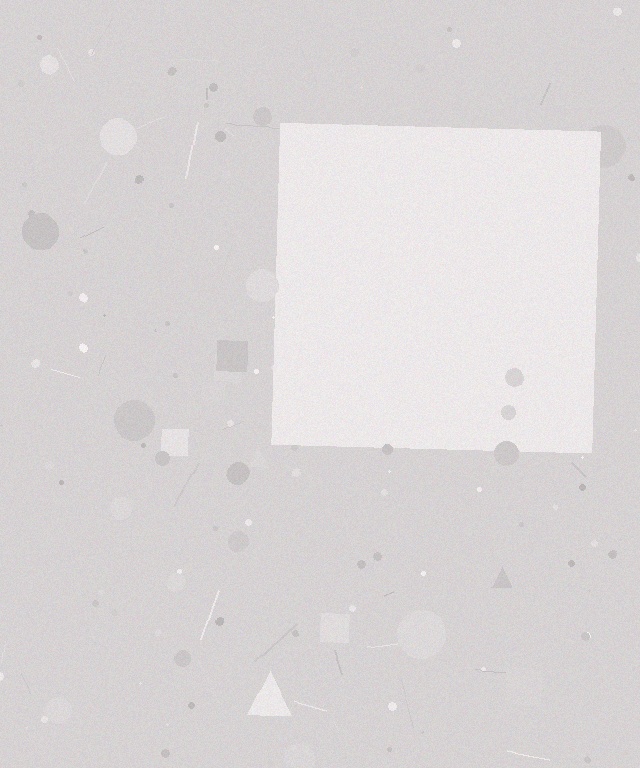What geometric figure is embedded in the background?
A square is embedded in the background.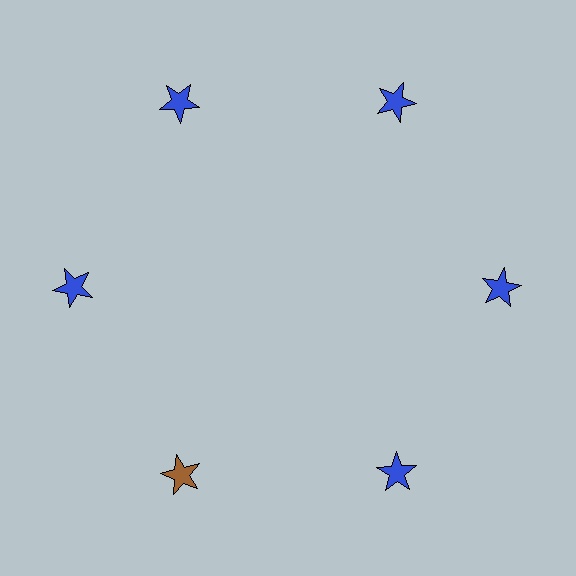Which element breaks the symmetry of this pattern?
The brown star at roughly the 7 o'clock position breaks the symmetry. All other shapes are blue stars.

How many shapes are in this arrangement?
There are 6 shapes arranged in a ring pattern.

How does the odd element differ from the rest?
It has a different color: brown instead of blue.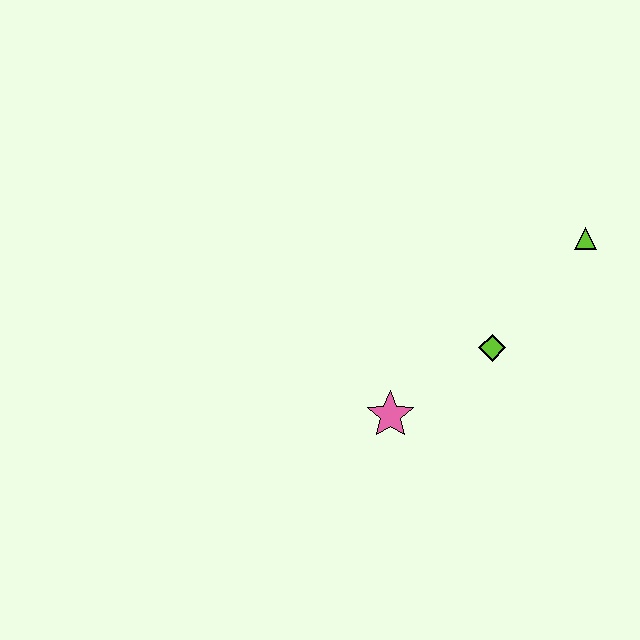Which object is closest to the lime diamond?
The pink star is closest to the lime diamond.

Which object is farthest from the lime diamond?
The lime triangle is farthest from the lime diamond.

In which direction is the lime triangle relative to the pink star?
The lime triangle is to the right of the pink star.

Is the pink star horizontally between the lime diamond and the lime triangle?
No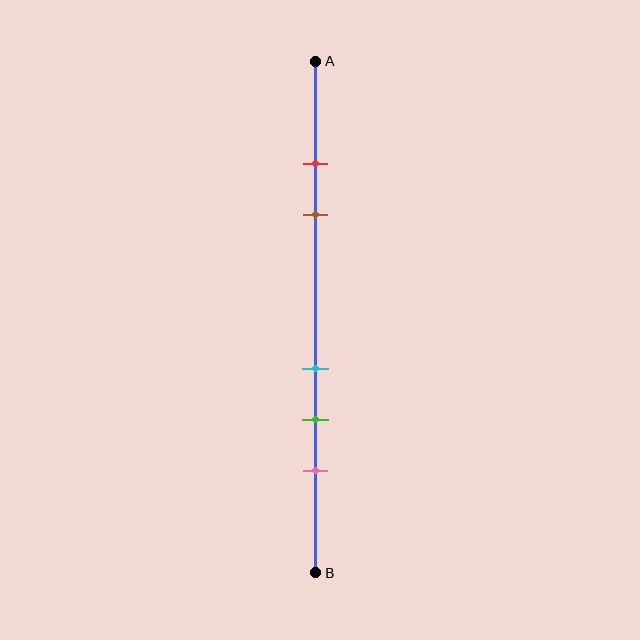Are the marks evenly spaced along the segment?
No, the marks are not evenly spaced.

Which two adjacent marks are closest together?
The red and brown marks are the closest adjacent pair.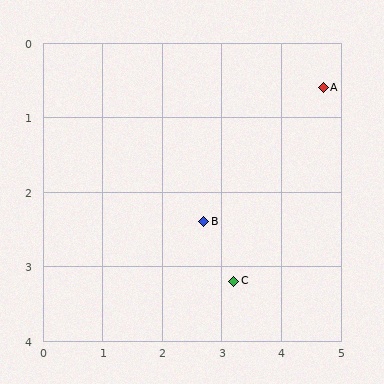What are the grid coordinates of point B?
Point B is at approximately (2.7, 2.4).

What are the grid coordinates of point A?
Point A is at approximately (4.7, 0.6).